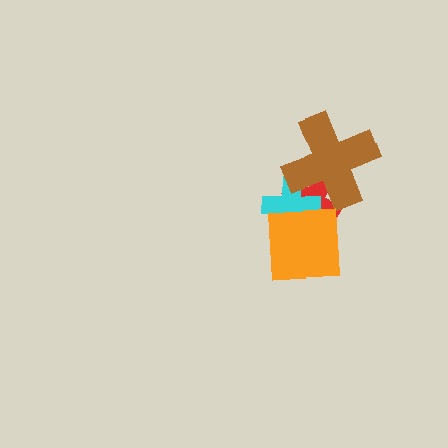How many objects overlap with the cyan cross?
3 objects overlap with the cyan cross.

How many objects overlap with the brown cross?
2 objects overlap with the brown cross.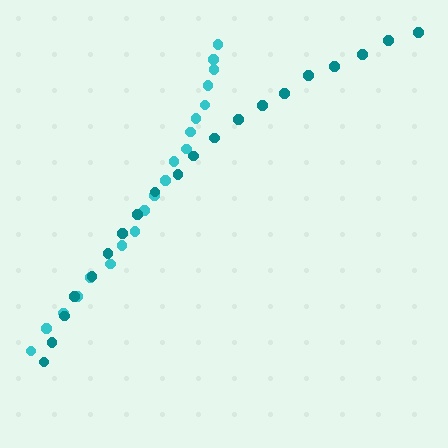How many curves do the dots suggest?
There are 2 distinct paths.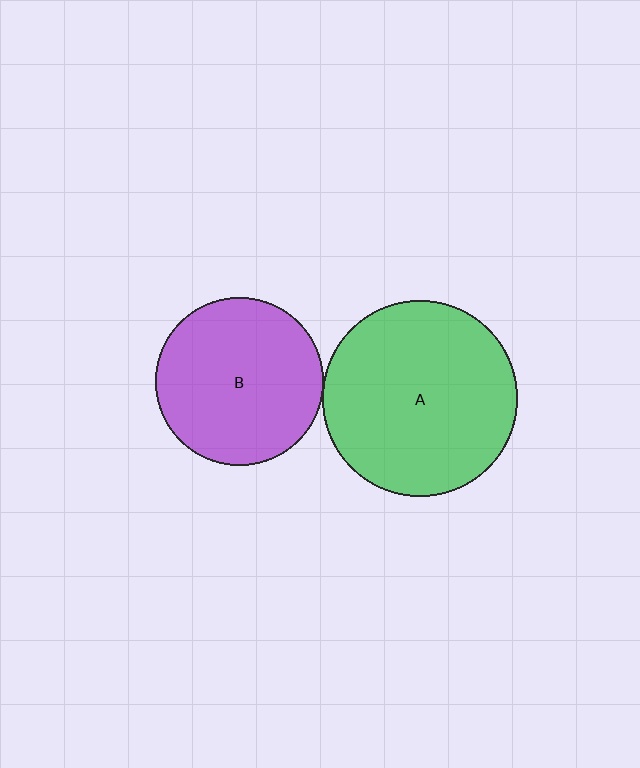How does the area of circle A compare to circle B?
Approximately 1.4 times.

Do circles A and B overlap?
Yes.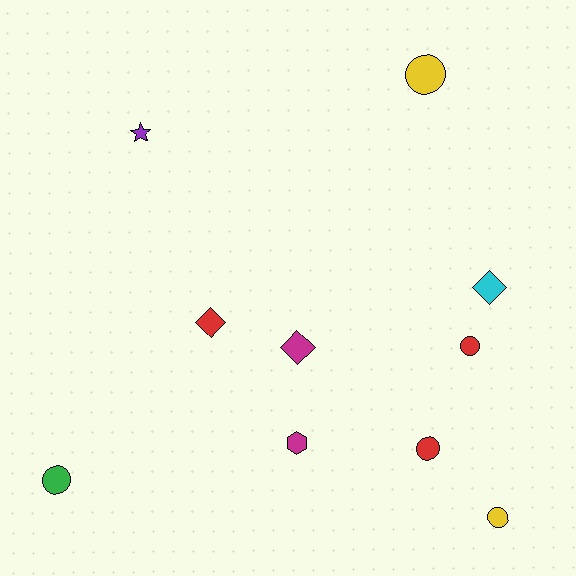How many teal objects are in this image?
There are no teal objects.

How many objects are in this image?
There are 10 objects.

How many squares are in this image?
There are no squares.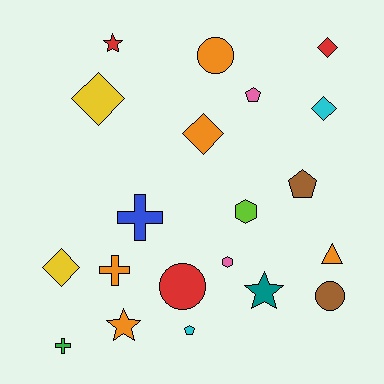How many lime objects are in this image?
There is 1 lime object.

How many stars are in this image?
There are 3 stars.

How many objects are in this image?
There are 20 objects.